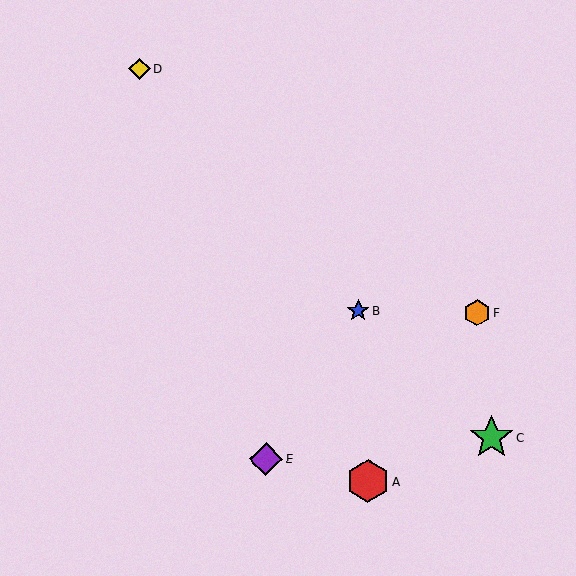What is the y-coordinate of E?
Object E is at y≈459.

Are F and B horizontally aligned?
Yes, both are at y≈312.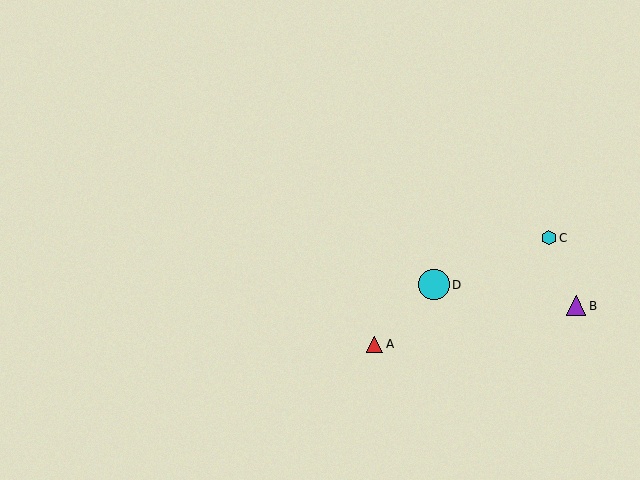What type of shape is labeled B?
Shape B is a purple triangle.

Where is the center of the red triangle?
The center of the red triangle is at (375, 344).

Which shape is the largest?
The cyan circle (labeled D) is the largest.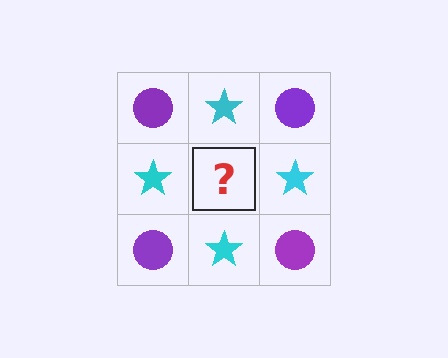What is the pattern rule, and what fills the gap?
The rule is that it alternates purple circle and cyan star in a checkerboard pattern. The gap should be filled with a purple circle.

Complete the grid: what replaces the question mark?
The question mark should be replaced with a purple circle.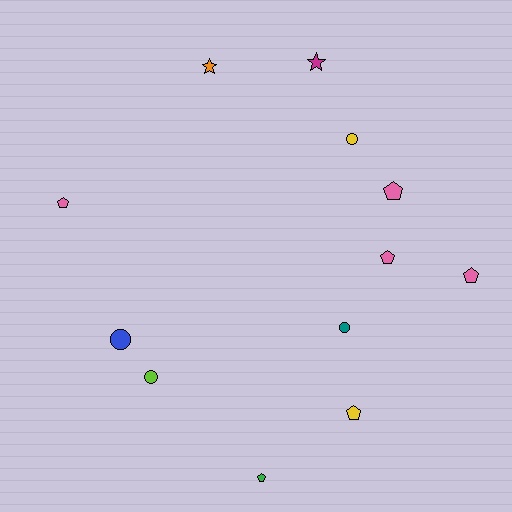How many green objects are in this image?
There is 1 green object.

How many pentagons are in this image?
There are 6 pentagons.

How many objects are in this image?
There are 12 objects.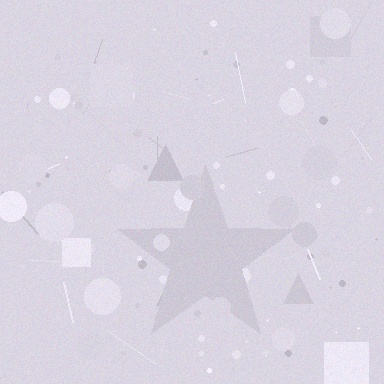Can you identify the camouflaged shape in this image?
The camouflaged shape is a star.